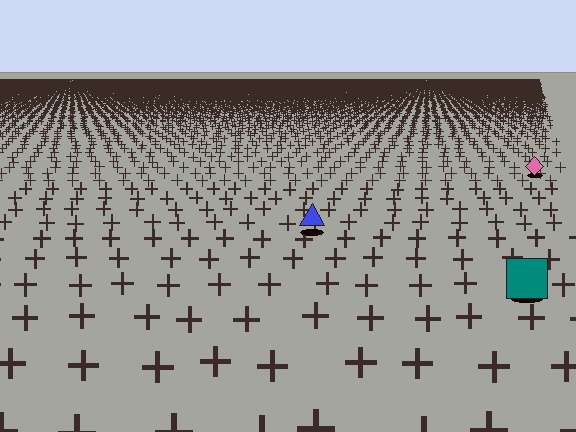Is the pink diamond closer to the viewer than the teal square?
No. The teal square is closer — you can tell from the texture gradient: the ground texture is coarser near it.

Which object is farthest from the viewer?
The pink diamond is farthest from the viewer. It appears smaller and the ground texture around it is denser.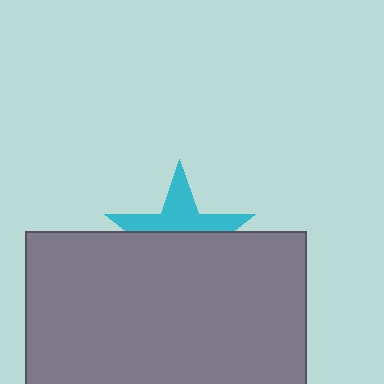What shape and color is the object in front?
The object in front is a gray rectangle.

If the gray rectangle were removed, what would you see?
You would see the complete cyan star.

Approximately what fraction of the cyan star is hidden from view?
Roughly 56% of the cyan star is hidden behind the gray rectangle.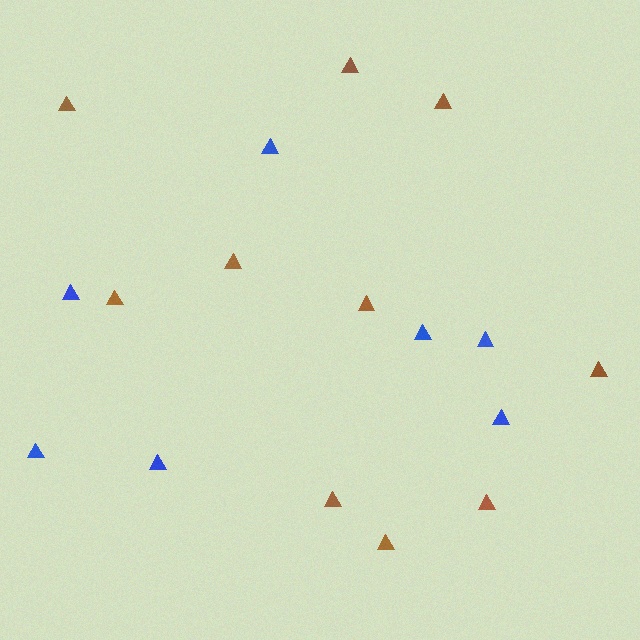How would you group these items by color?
There are 2 groups: one group of brown triangles (10) and one group of blue triangles (7).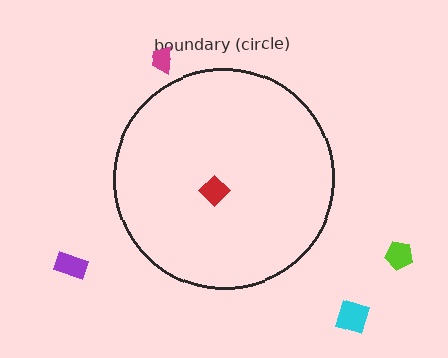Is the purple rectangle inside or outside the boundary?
Outside.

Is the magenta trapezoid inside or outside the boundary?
Outside.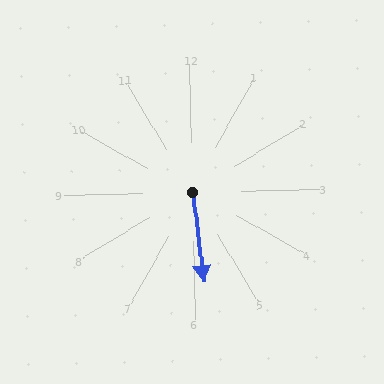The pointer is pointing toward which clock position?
Roughly 6 o'clock.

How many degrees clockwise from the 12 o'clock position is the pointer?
Approximately 174 degrees.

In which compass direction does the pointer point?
South.